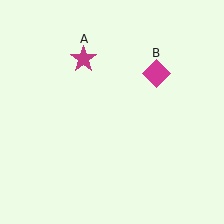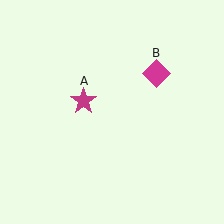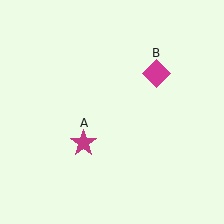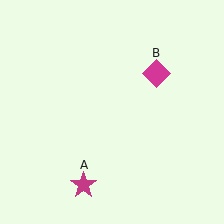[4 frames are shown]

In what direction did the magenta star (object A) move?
The magenta star (object A) moved down.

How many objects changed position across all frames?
1 object changed position: magenta star (object A).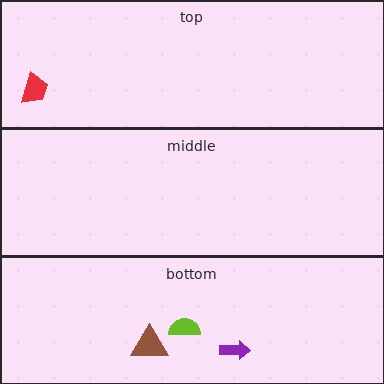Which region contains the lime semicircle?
The bottom region.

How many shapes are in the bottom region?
3.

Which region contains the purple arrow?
The bottom region.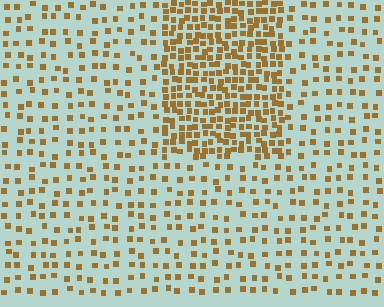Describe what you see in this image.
The image contains small brown elements arranged at two different densities. A rectangle-shaped region is visible where the elements are more densely packed than the surrounding area.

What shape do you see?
I see a rectangle.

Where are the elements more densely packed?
The elements are more densely packed inside the rectangle boundary.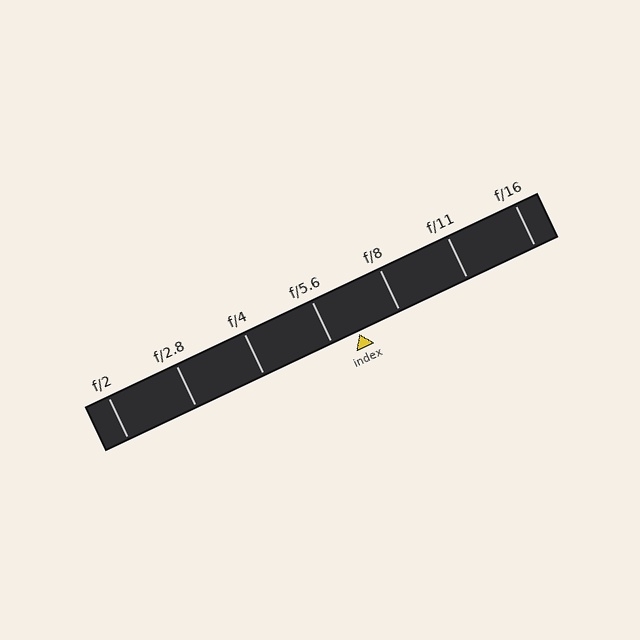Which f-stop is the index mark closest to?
The index mark is closest to f/5.6.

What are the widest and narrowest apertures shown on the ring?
The widest aperture shown is f/2 and the narrowest is f/16.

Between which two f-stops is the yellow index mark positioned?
The index mark is between f/5.6 and f/8.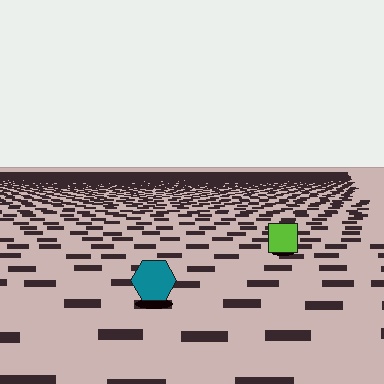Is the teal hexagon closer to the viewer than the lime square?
Yes. The teal hexagon is closer — you can tell from the texture gradient: the ground texture is coarser near it.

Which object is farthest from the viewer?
The lime square is farthest from the viewer. It appears smaller and the ground texture around it is denser.